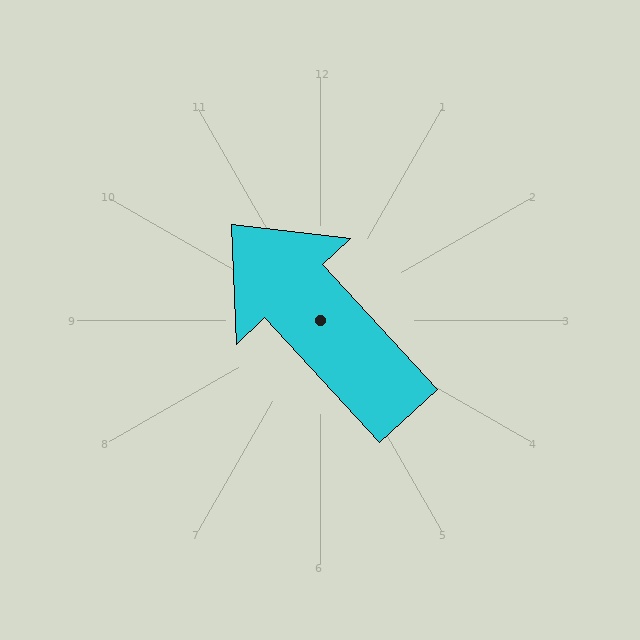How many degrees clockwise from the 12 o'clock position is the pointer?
Approximately 317 degrees.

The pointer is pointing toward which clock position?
Roughly 11 o'clock.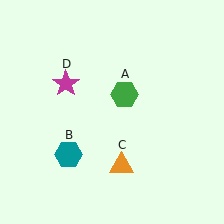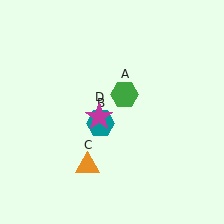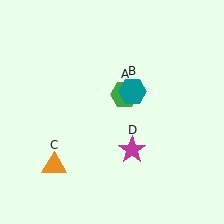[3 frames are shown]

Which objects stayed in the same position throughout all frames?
Green hexagon (object A) remained stationary.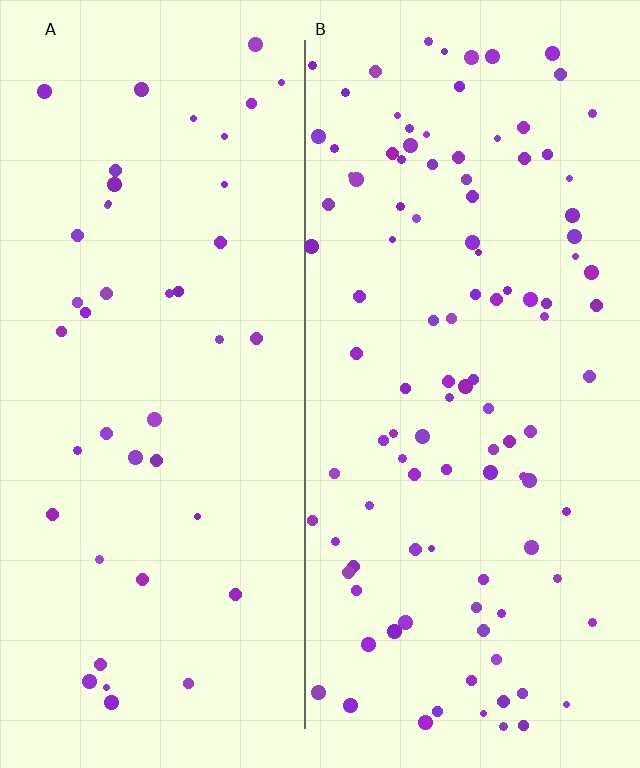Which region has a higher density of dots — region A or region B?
B (the right).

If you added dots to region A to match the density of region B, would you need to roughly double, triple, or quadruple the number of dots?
Approximately triple.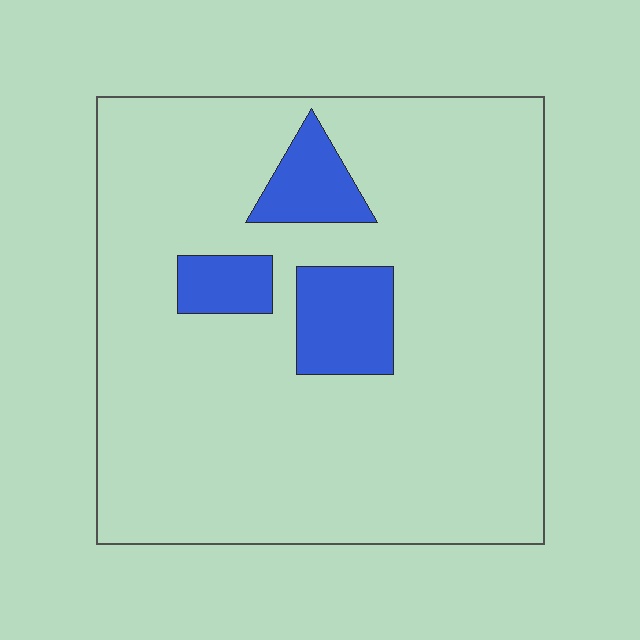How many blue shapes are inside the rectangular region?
3.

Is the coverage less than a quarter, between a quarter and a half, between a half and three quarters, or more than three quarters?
Less than a quarter.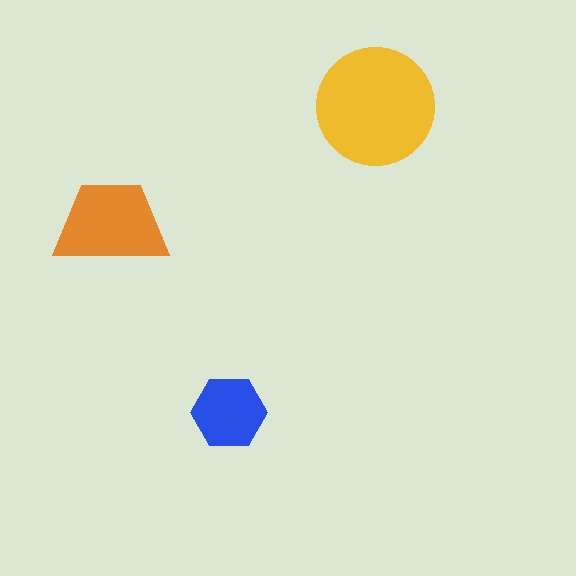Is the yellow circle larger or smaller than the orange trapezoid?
Larger.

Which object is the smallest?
The blue hexagon.